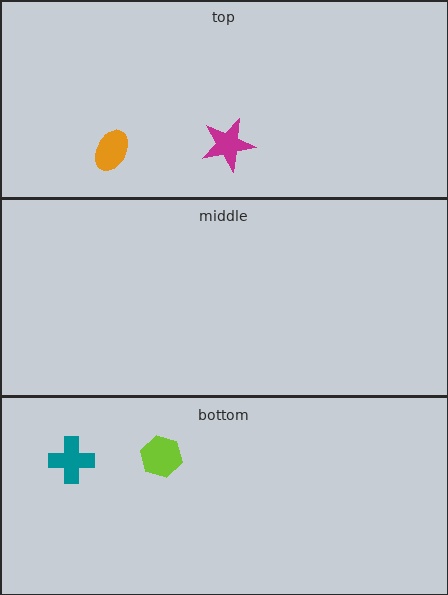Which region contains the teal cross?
The bottom region.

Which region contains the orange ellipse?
The top region.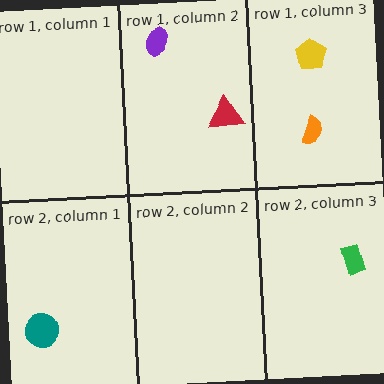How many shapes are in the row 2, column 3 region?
1.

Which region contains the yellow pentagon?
The row 1, column 3 region.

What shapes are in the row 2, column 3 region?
The green rectangle.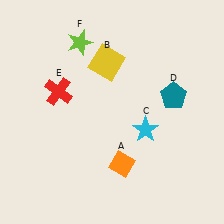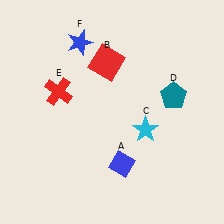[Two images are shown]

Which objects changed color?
A changed from orange to blue. B changed from yellow to red. F changed from lime to blue.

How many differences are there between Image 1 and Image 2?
There are 3 differences between the two images.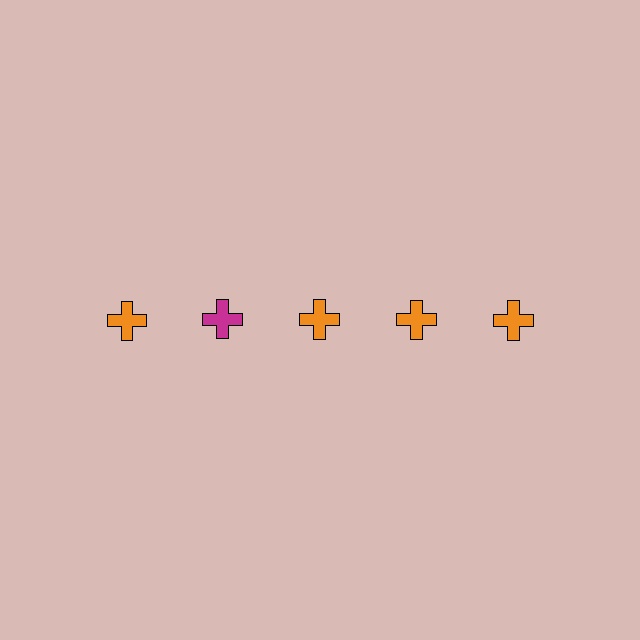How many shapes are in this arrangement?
There are 5 shapes arranged in a grid pattern.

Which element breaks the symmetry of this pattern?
The magenta cross in the top row, second from left column breaks the symmetry. All other shapes are orange crosses.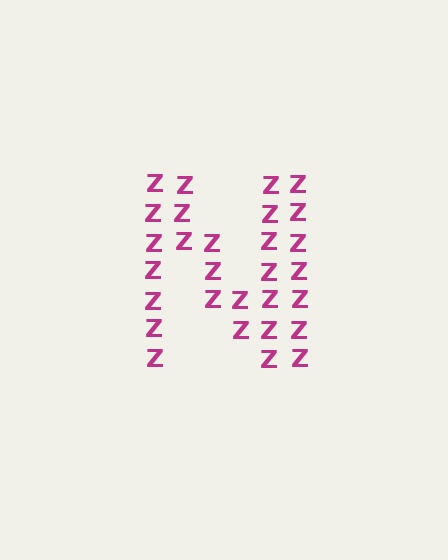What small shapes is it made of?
It is made of small letter Z's.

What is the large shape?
The large shape is the letter N.